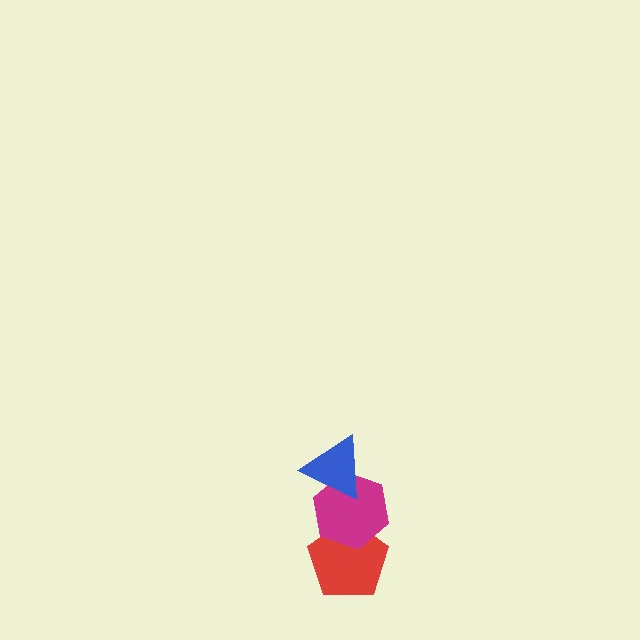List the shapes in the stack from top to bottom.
From top to bottom: the blue triangle, the magenta hexagon, the red pentagon.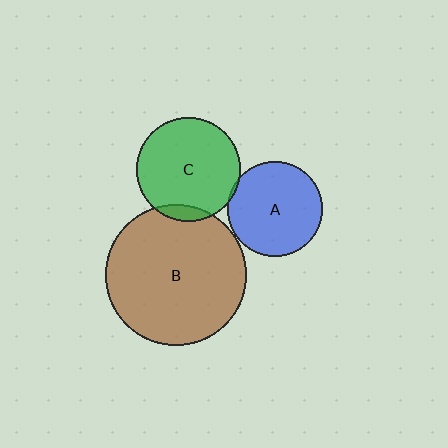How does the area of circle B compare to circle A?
Approximately 2.2 times.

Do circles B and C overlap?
Yes.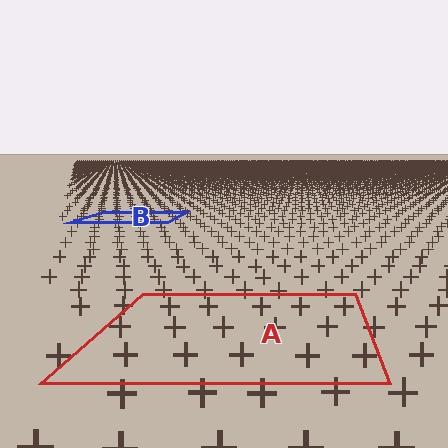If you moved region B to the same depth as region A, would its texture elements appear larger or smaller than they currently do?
They would appear larger. At a closer depth, the same texture elements are projected at a bigger on-screen size.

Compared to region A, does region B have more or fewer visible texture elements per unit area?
Region B has more texture elements per unit area — they are packed more densely because it is farther away.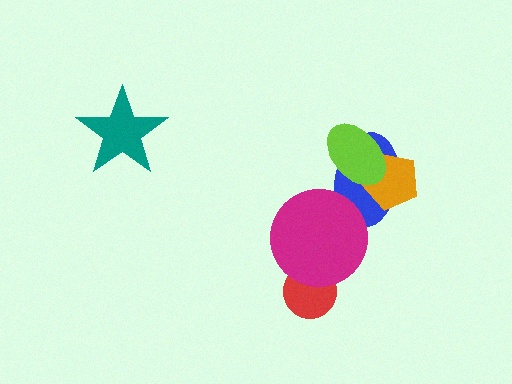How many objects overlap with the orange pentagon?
2 objects overlap with the orange pentagon.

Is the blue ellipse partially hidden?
Yes, it is partially covered by another shape.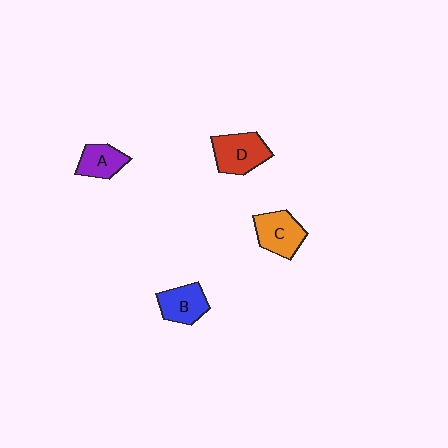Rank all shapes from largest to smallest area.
From largest to smallest: D (red), C (orange), B (blue), A (purple).